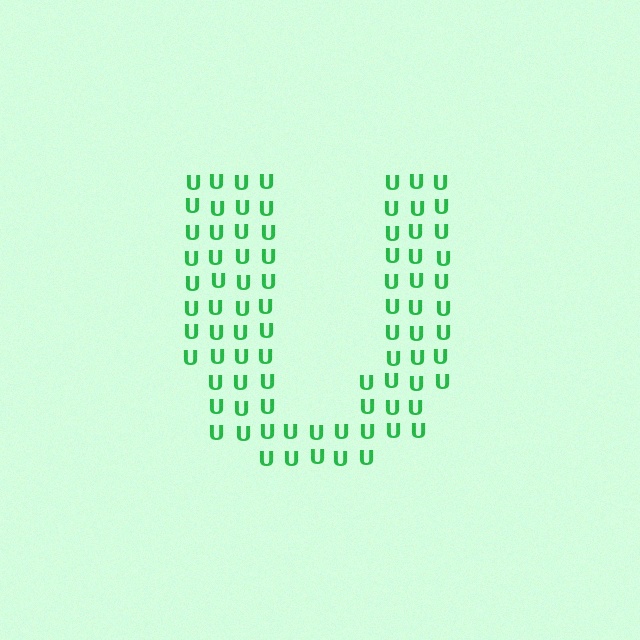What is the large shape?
The large shape is the letter U.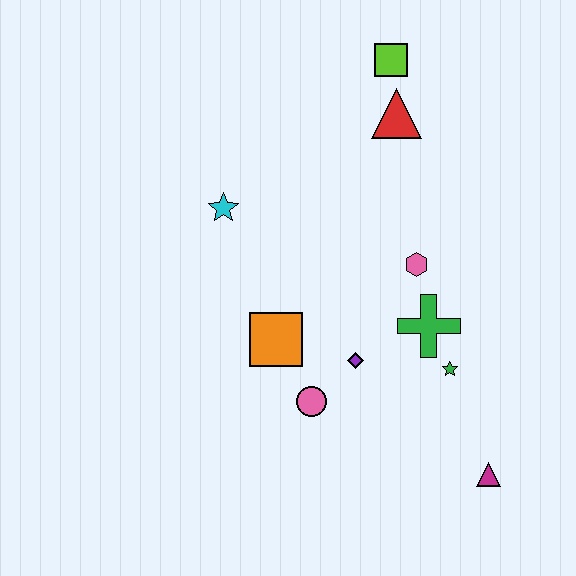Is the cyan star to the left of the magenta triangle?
Yes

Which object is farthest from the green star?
The lime square is farthest from the green star.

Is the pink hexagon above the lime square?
No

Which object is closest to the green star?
The green cross is closest to the green star.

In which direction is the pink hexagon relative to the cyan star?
The pink hexagon is to the right of the cyan star.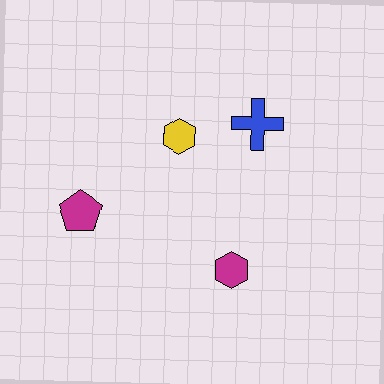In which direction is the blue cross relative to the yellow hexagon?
The blue cross is to the right of the yellow hexagon.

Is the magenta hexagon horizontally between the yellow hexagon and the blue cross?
Yes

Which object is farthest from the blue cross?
The magenta pentagon is farthest from the blue cross.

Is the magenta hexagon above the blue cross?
No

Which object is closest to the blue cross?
The yellow hexagon is closest to the blue cross.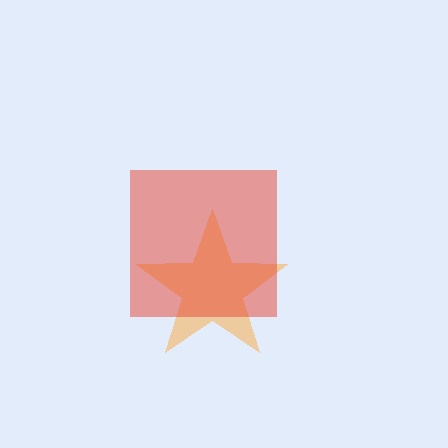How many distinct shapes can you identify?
There are 2 distinct shapes: an orange star, a red square.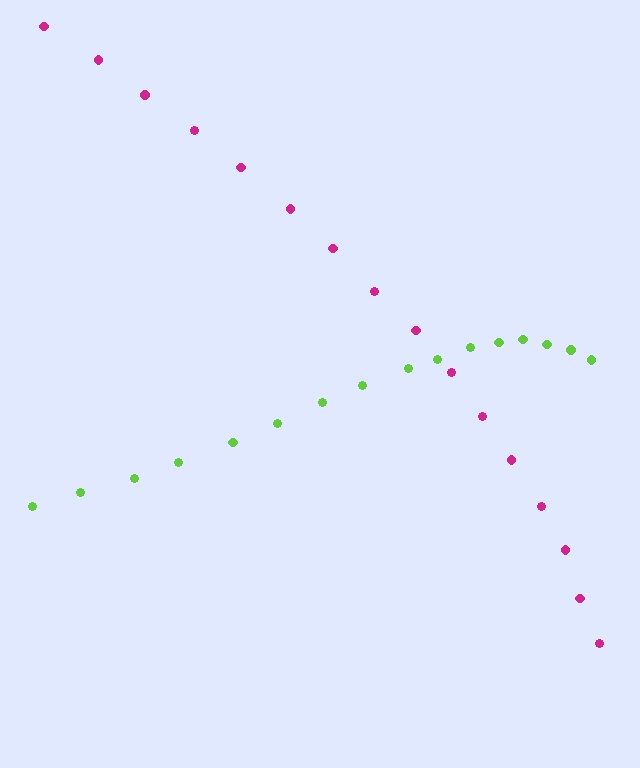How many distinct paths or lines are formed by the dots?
There are 2 distinct paths.